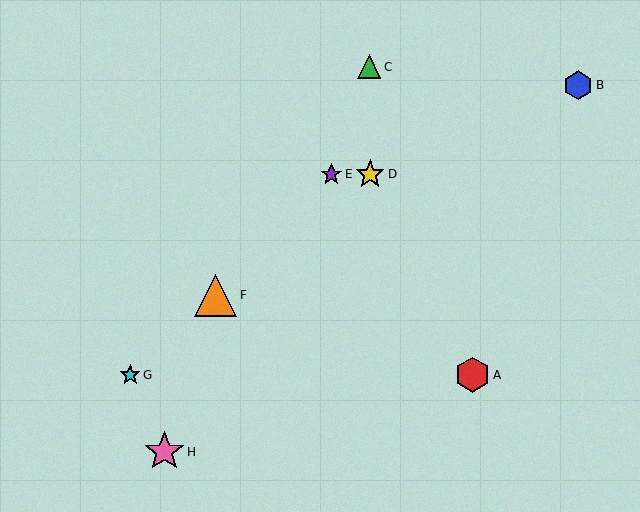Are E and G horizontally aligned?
No, E is at y≈174 and G is at y≈375.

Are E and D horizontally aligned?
Yes, both are at y≈174.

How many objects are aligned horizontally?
2 objects (D, E) are aligned horizontally.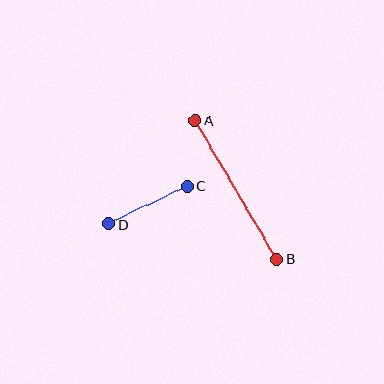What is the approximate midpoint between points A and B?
The midpoint is at approximately (236, 190) pixels.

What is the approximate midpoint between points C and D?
The midpoint is at approximately (148, 205) pixels.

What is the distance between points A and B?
The distance is approximately 161 pixels.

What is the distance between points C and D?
The distance is approximately 88 pixels.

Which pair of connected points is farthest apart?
Points A and B are farthest apart.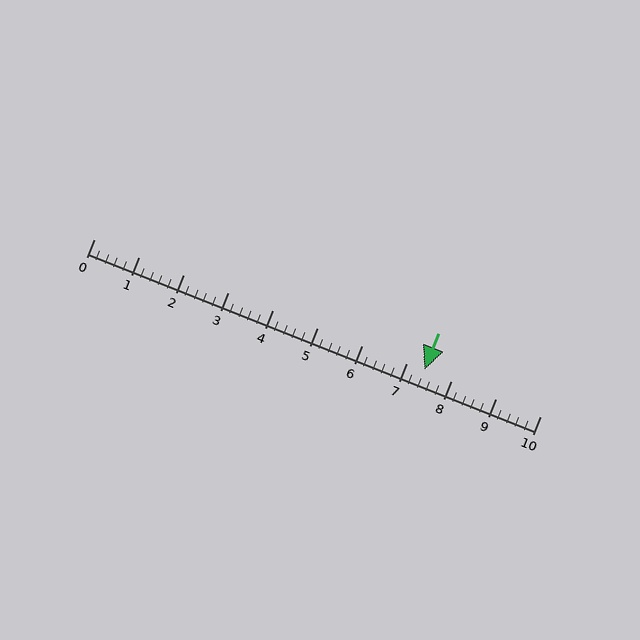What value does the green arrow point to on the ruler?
The green arrow points to approximately 7.4.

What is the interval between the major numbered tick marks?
The major tick marks are spaced 1 units apart.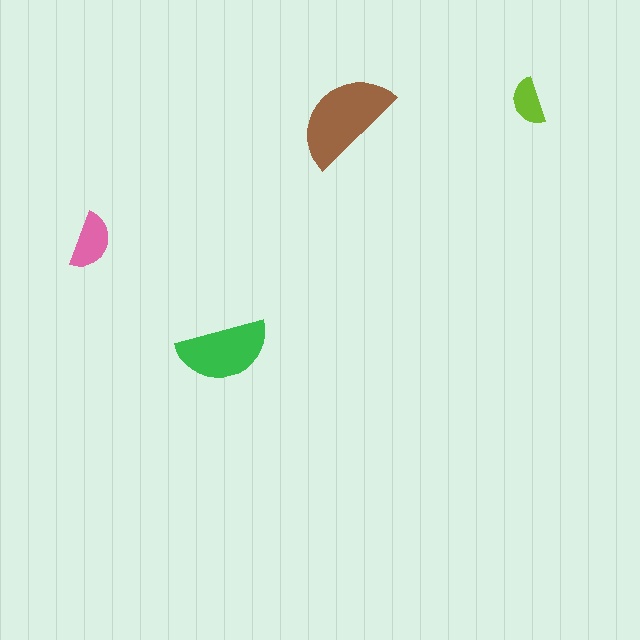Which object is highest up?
The lime semicircle is topmost.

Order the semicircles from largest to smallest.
the brown one, the green one, the pink one, the lime one.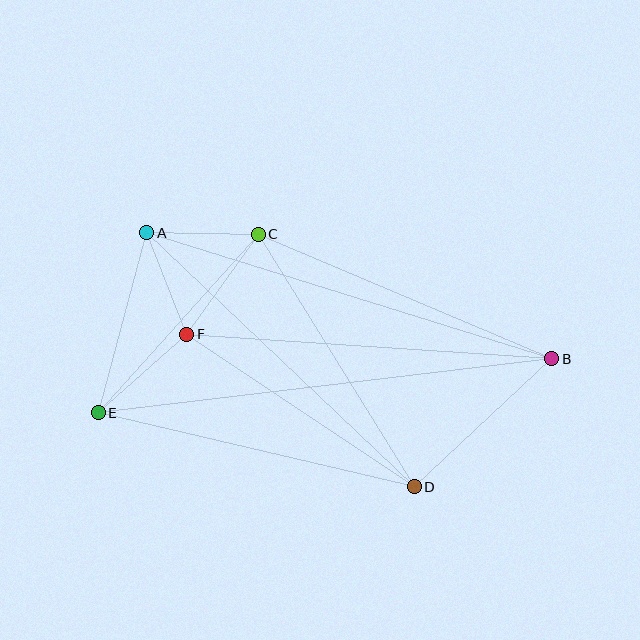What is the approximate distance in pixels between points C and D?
The distance between C and D is approximately 297 pixels.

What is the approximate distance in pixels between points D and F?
The distance between D and F is approximately 274 pixels.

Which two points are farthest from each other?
Points B and E are farthest from each other.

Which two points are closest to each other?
Points A and F are closest to each other.